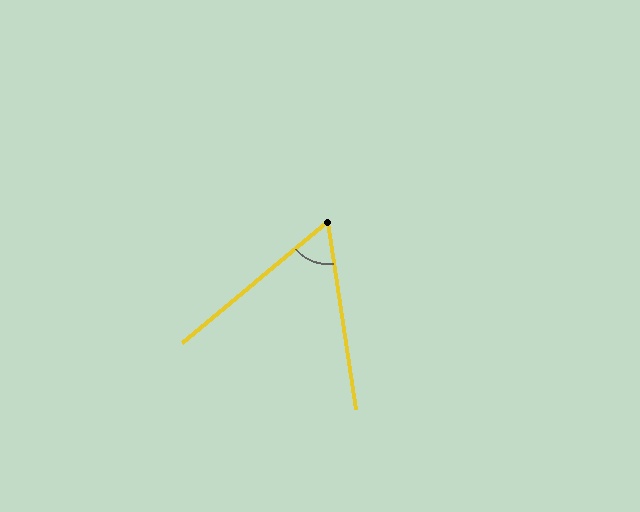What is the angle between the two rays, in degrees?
Approximately 59 degrees.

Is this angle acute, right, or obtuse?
It is acute.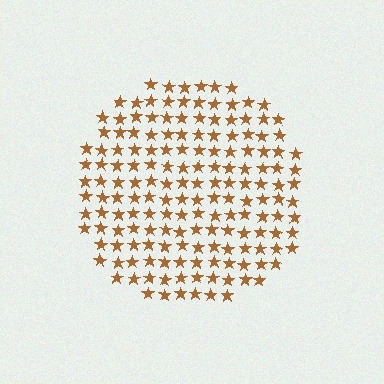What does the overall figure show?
The overall figure shows a circle.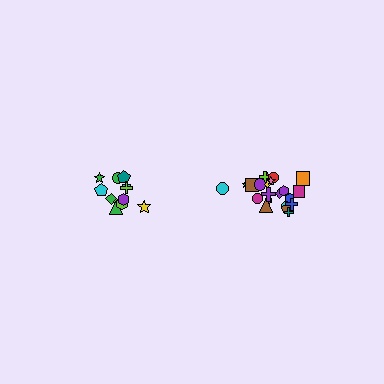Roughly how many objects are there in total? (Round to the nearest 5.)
Roughly 35 objects in total.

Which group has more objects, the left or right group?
The right group.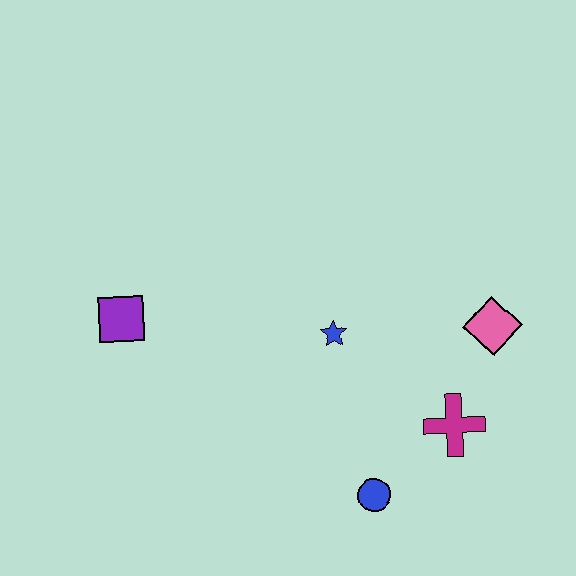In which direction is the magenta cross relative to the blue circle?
The magenta cross is to the right of the blue circle.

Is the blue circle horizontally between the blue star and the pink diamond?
Yes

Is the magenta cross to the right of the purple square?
Yes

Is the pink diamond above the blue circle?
Yes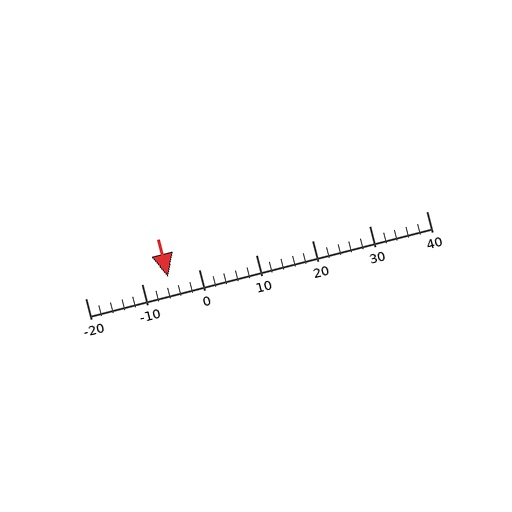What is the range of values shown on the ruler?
The ruler shows values from -20 to 40.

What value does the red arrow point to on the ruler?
The red arrow points to approximately -5.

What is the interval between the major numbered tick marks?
The major tick marks are spaced 10 units apart.